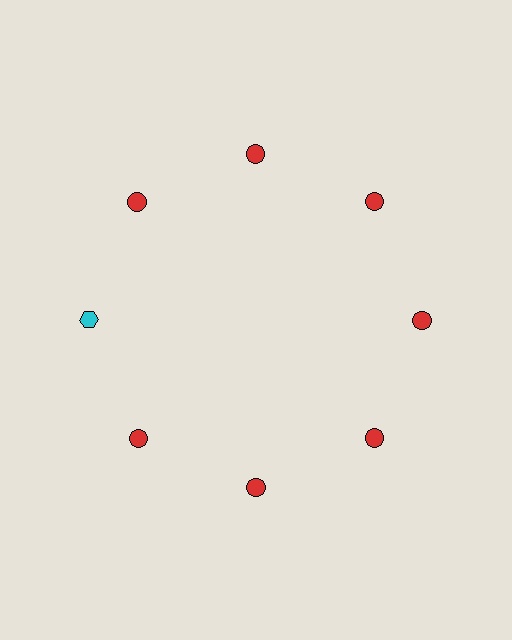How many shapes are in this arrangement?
There are 8 shapes arranged in a ring pattern.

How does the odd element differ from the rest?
It differs in both color (cyan instead of red) and shape (hexagon instead of circle).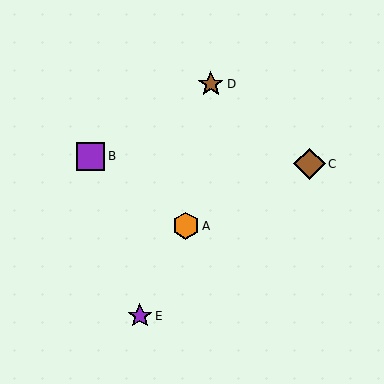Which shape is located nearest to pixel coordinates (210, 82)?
The brown star (labeled D) at (211, 84) is nearest to that location.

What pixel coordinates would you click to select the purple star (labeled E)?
Click at (140, 316) to select the purple star E.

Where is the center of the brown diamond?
The center of the brown diamond is at (309, 164).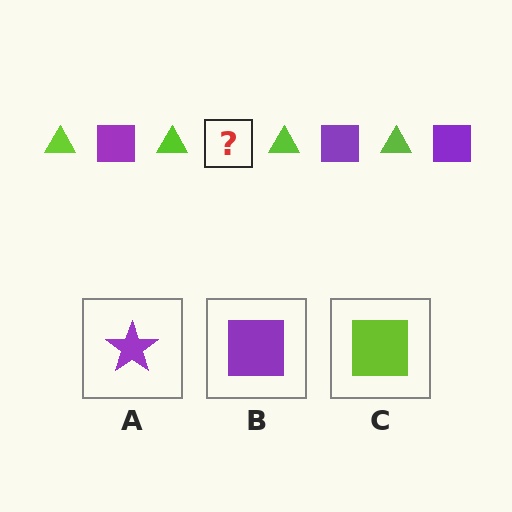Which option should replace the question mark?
Option B.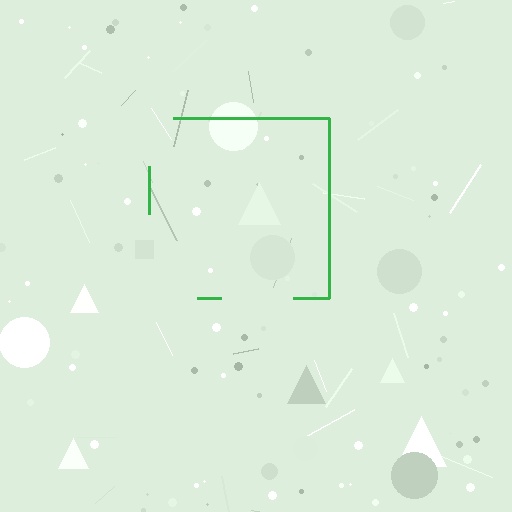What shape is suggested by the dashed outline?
The dashed outline suggests a square.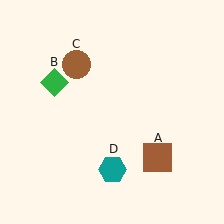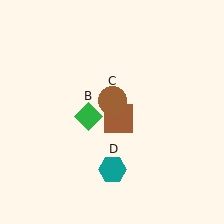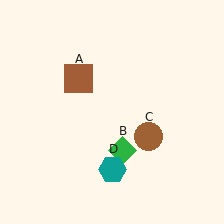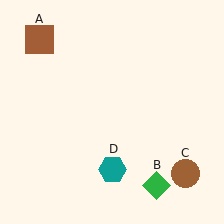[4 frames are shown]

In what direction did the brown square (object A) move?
The brown square (object A) moved up and to the left.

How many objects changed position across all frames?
3 objects changed position: brown square (object A), green diamond (object B), brown circle (object C).